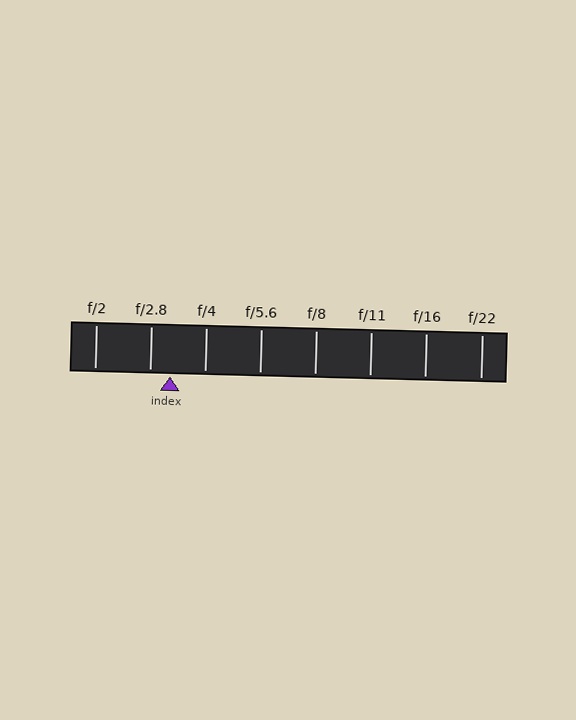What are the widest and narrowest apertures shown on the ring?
The widest aperture shown is f/2 and the narrowest is f/22.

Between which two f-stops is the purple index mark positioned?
The index mark is between f/2.8 and f/4.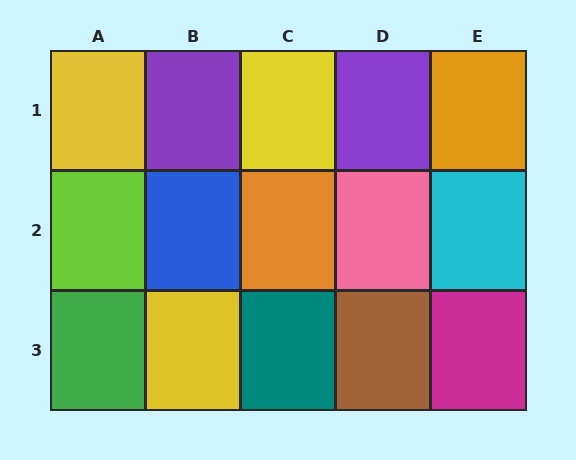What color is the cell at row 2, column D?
Pink.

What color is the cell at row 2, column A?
Lime.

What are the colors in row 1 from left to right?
Yellow, purple, yellow, purple, orange.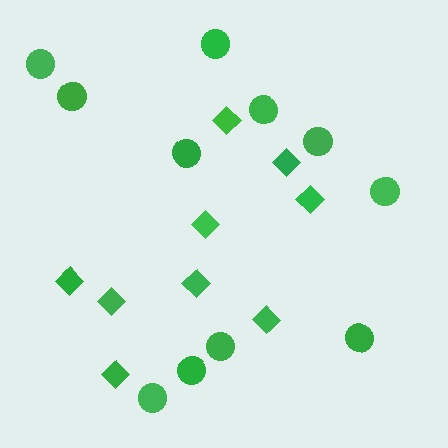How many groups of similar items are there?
There are 2 groups: one group of diamonds (9) and one group of circles (11).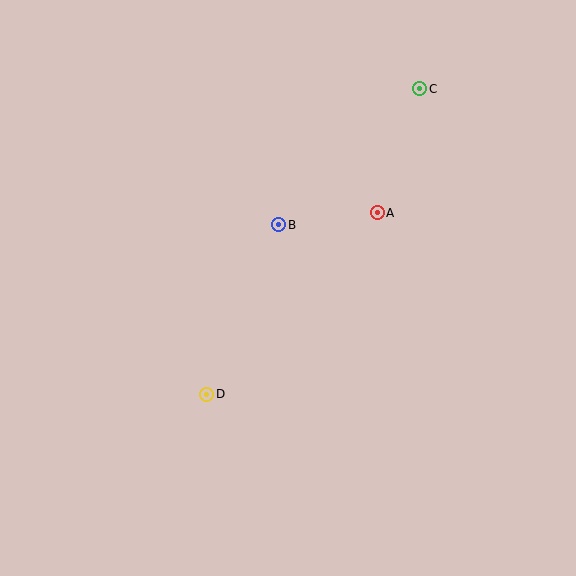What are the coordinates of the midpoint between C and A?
The midpoint between C and A is at (398, 151).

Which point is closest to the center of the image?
Point B at (279, 225) is closest to the center.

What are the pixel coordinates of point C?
Point C is at (420, 89).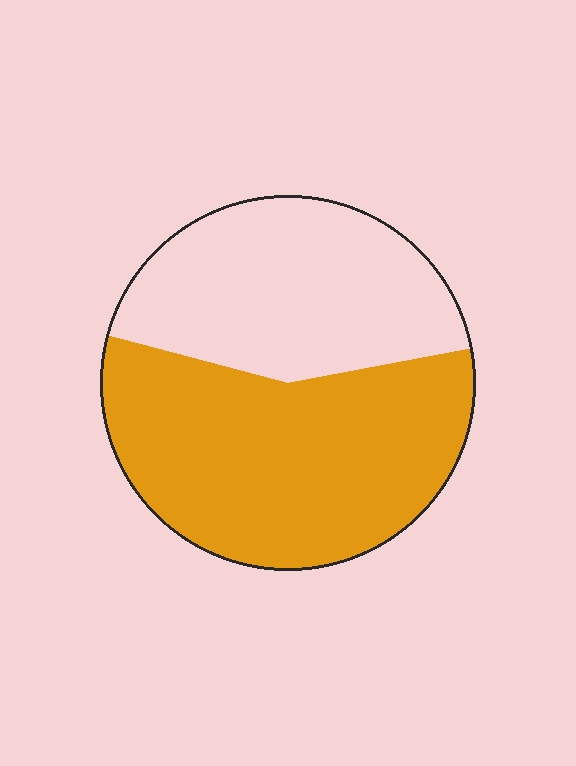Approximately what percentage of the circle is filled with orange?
Approximately 55%.